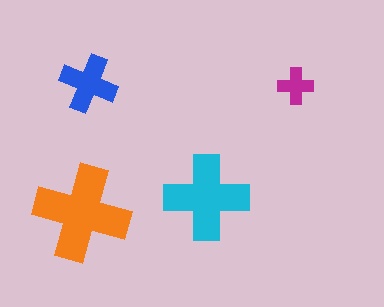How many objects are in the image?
There are 4 objects in the image.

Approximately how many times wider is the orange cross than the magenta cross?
About 2.5 times wider.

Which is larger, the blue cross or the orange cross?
The orange one.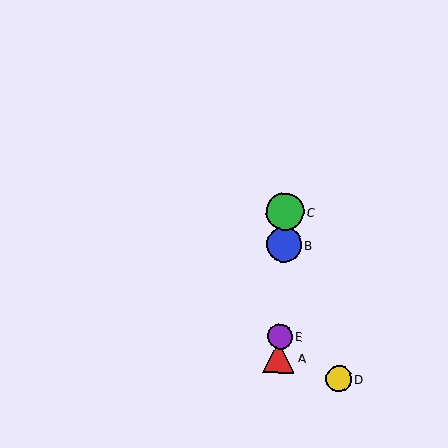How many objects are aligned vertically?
4 objects (A, B, C, E) are aligned vertically.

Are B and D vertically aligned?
No, B is at x≈284 and D is at x≈339.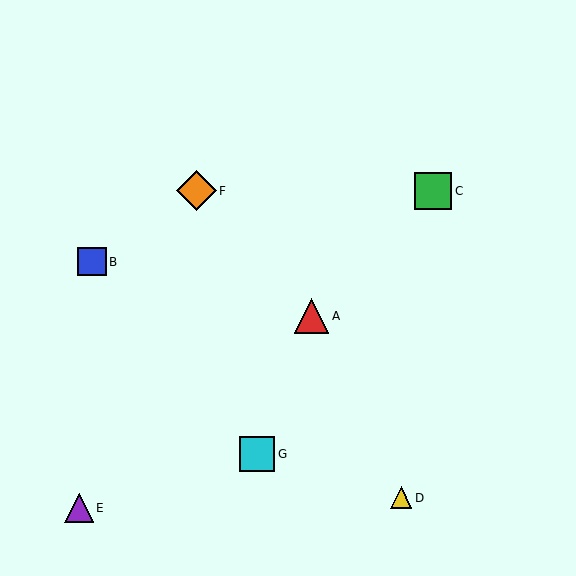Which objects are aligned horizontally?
Objects C, F are aligned horizontally.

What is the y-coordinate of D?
Object D is at y≈498.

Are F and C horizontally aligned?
Yes, both are at y≈191.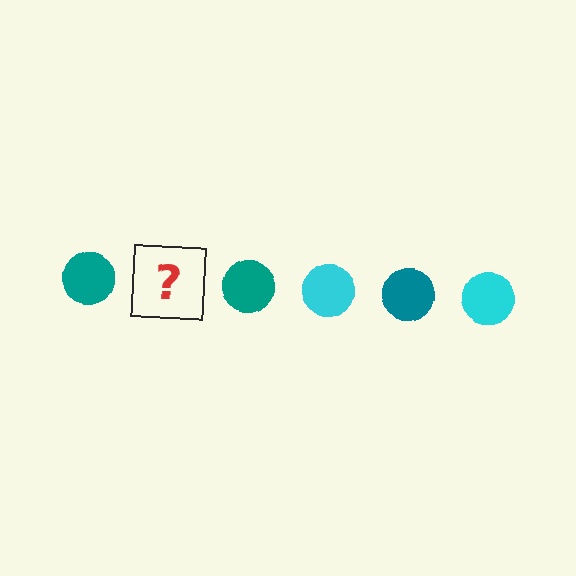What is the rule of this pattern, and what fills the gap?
The rule is that the pattern cycles through teal, cyan circles. The gap should be filled with a cyan circle.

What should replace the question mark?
The question mark should be replaced with a cyan circle.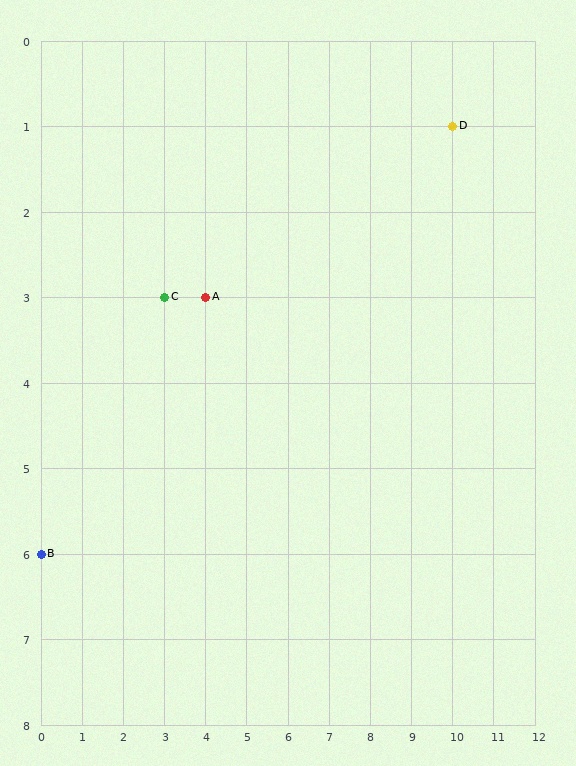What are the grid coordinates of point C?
Point C is at grid coordinates (3, 3).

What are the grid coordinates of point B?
Point B is at grid coordinates (0, 6).